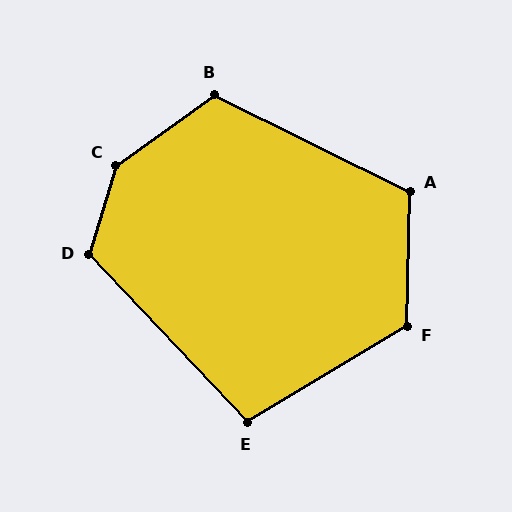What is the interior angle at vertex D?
Approximately 120 degrees (obtuse).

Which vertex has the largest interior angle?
C, at approximately 142 degrees.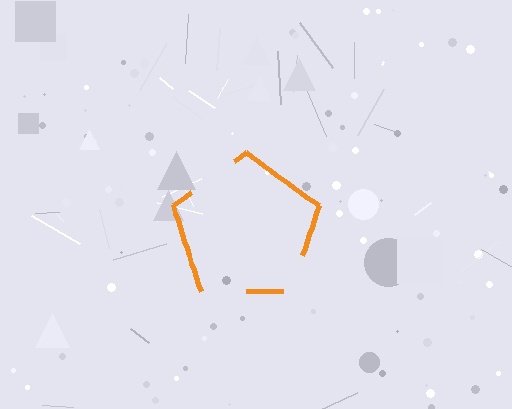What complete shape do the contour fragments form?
The contour fragments form a pentagon.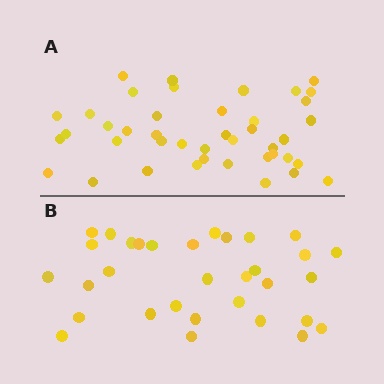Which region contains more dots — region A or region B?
Region A (the top region) has more dots.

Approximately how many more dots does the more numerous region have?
Region A has roughly 10 or so more dots than region B.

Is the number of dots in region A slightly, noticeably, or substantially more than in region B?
Region A has noticeably more, but not dramatically so. The ratio is roughly 1.3 to 1.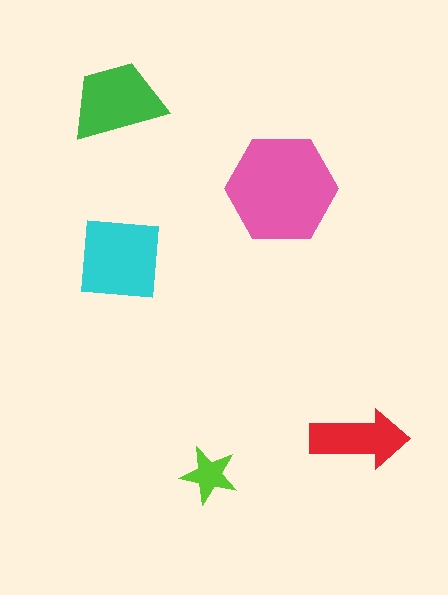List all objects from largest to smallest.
The pink hexagon, the cyan square, the green trapezoid, the red arrow, the lime star.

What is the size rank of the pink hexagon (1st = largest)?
1st.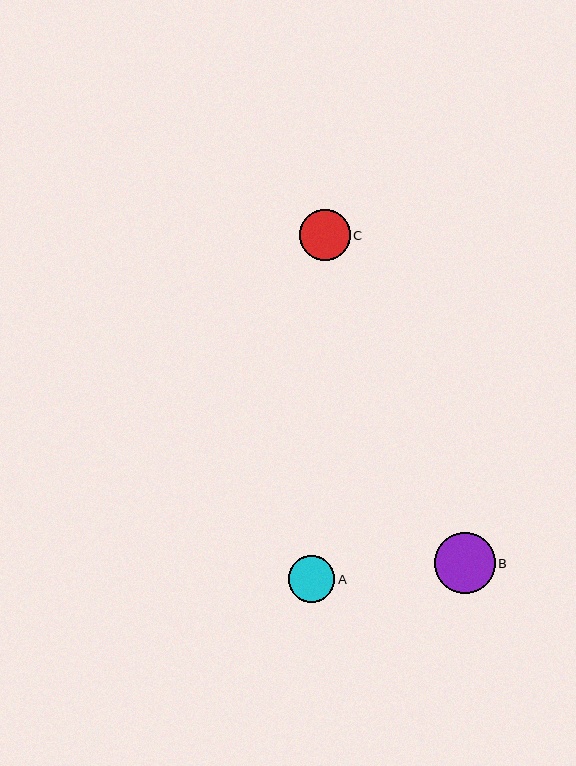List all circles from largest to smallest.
From largest to smallest: B, C, A.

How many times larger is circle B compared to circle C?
Circle B is approximately 1.2 times the size of circle C.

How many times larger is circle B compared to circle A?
Circle B is approximately 1.3 times the size of circle A.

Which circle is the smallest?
Circle A is the smallest with a size of approximately 47 pixels.